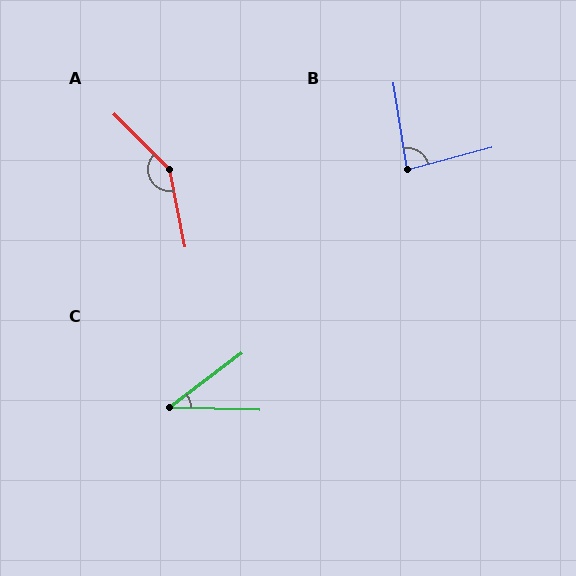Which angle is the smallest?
C, at approximately 39 degrees.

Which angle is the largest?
A, at approximately 147 degrees.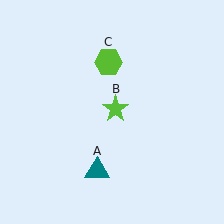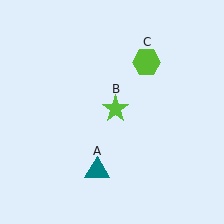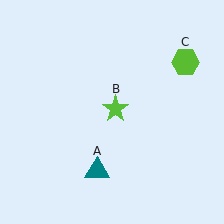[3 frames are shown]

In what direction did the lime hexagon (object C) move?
The lime hexagon (object C) moved right.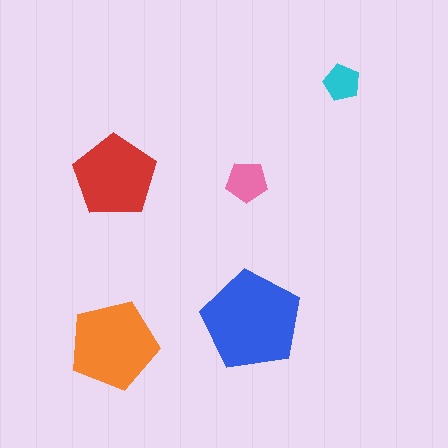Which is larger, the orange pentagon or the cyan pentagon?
The orange one.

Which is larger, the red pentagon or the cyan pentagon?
The red one.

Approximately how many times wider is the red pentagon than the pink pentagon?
About 2 times wider.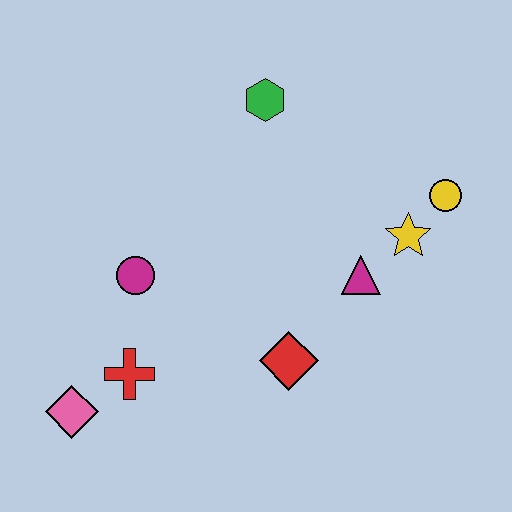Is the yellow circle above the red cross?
Yes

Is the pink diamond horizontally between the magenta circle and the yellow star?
No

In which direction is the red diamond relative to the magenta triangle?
The red diamond is below the magenta triangle.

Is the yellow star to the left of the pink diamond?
No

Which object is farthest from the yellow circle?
The pink diamond is farthest from the yellow circle.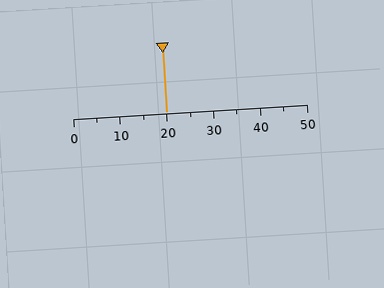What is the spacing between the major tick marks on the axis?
The major ticks are spaced 10 apart.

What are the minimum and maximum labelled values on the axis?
The axis runs from 0 to 50.